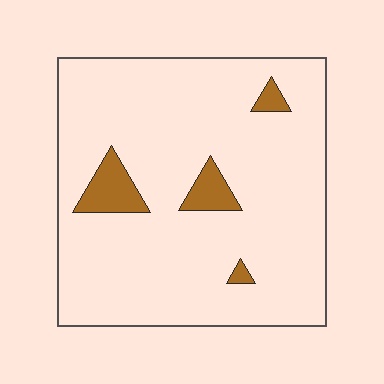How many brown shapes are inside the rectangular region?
4.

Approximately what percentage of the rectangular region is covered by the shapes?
Approximately 10%.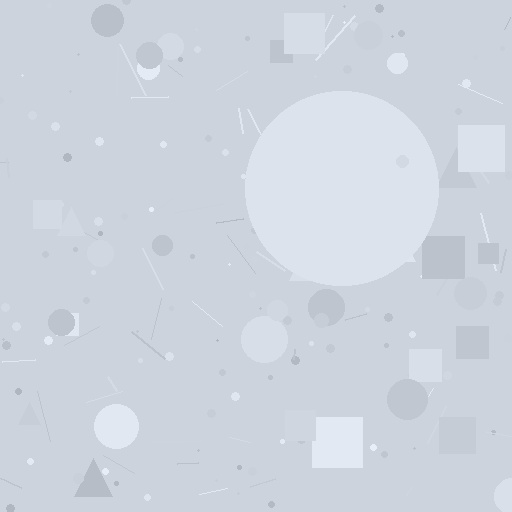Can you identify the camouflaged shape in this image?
The camouflaged shape is a circle.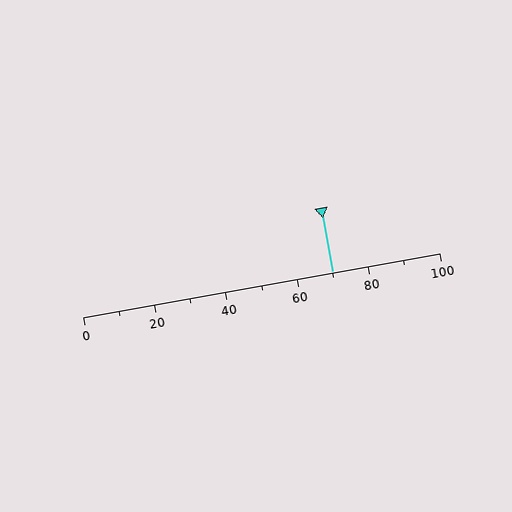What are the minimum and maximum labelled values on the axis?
The axis runs from 0 to 100.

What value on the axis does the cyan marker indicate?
The marker indicates approximately 70.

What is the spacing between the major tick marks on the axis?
The major ticks are spaced 20 apart.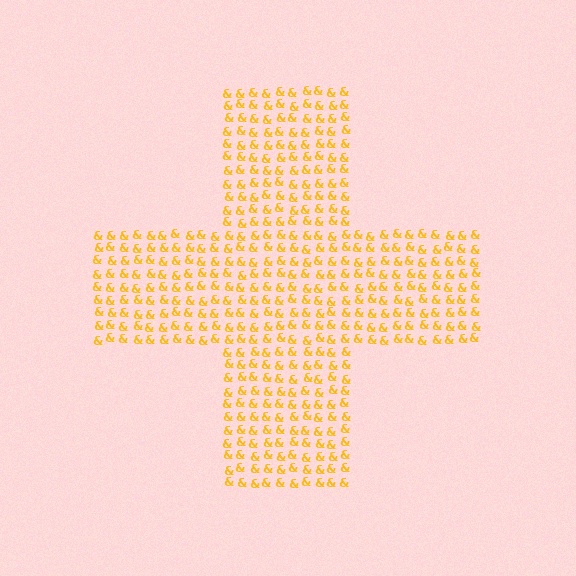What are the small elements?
The small elements are ampersands.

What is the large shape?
The large shape is a cross.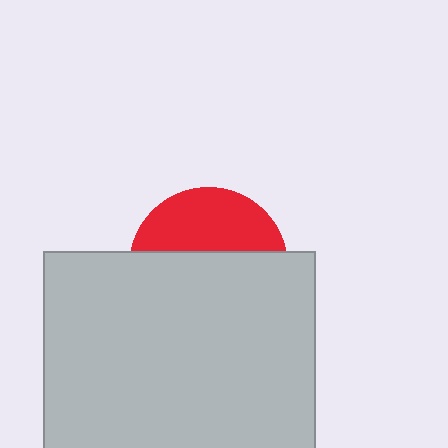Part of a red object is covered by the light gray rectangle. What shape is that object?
It is a circle.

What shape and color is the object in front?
The object in front is a light gray rectangle.